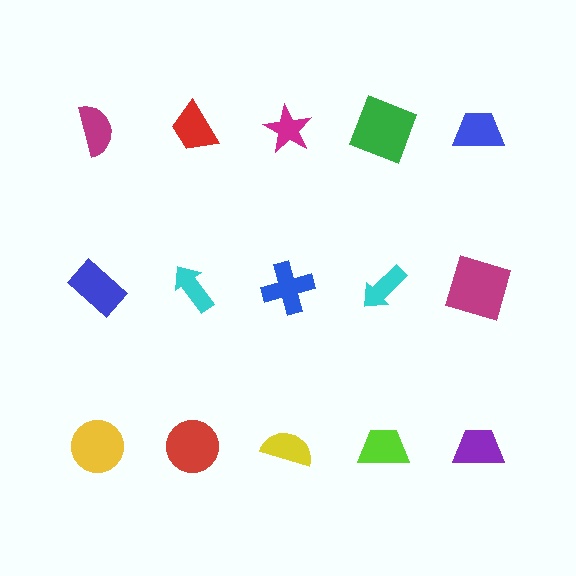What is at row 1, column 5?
A blue trapezoid.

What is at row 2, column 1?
A blue rectangle.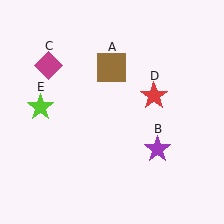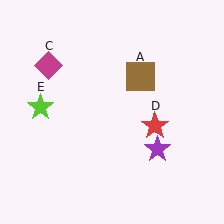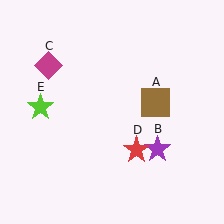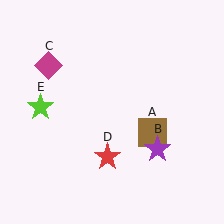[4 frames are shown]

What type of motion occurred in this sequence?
The brown square (object A), red star (object D) rotated clockwise around the center of the scene.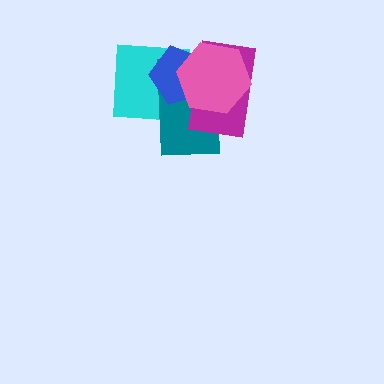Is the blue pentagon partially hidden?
Yes, it is partially covered by another shape.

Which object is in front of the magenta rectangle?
The pink hexagon is in front of the magenta rectangle.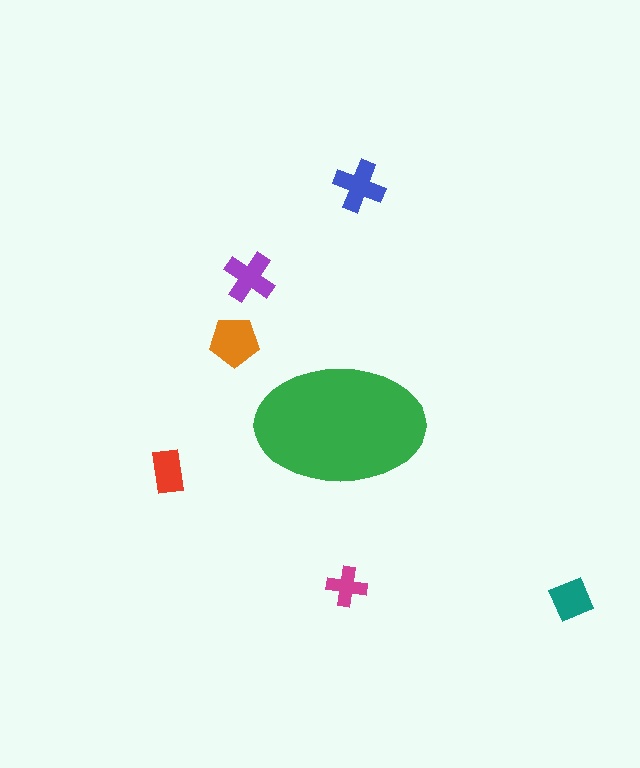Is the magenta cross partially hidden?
No, the magenta cross is fully visible.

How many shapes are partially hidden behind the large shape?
0 shapes are partially hidden.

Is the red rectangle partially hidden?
No, the red rectangle is fully visible.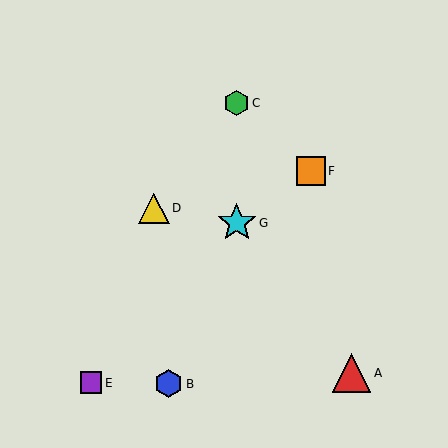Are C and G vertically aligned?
Yes, both are at x≈237.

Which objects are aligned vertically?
Objects C, G are aligned vertically.